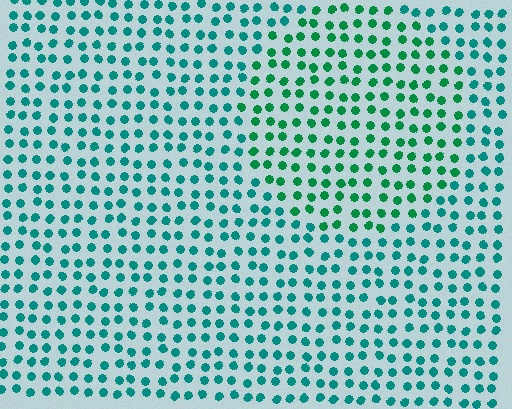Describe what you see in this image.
The image is filled with small teal elements in a uniform arrangement. A circle-shaped region is visible where the elements are tinted to a slightly different hue, forming a subtle color boundary.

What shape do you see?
I see a circle.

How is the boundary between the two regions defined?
The boundary is defined purely by a slight shift in hue (about 27 degrees). Spacing, size, and orientation are identical on both sides.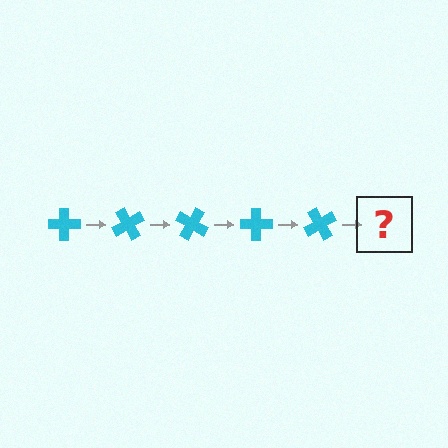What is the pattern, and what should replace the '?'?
The pattern is that the cross rotates 60 degrees each step. The '?' should be a cyan cross rotated 300 degrees.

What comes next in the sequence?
The next element should be a cyan cross rotated 300 degrees.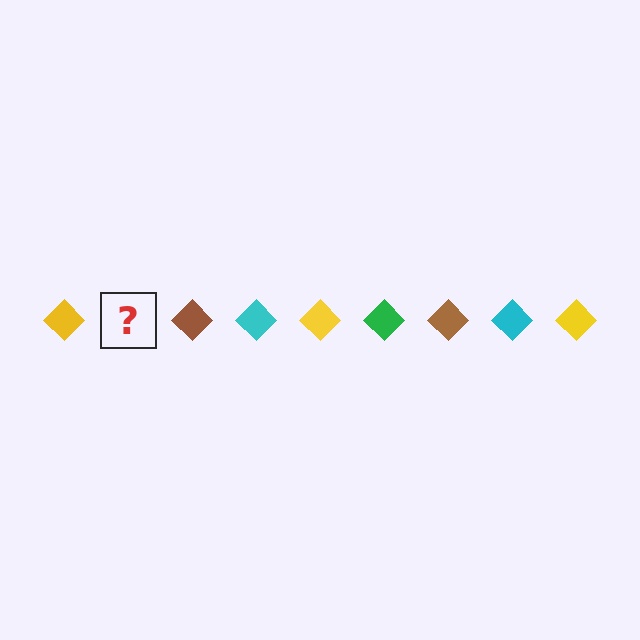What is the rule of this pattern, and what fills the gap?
The rule is that the pattern cycles through yellow, green, brown, cyan diamonds. The gap should be filled with a green diamond.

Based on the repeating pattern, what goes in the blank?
The blank should be a green diamond.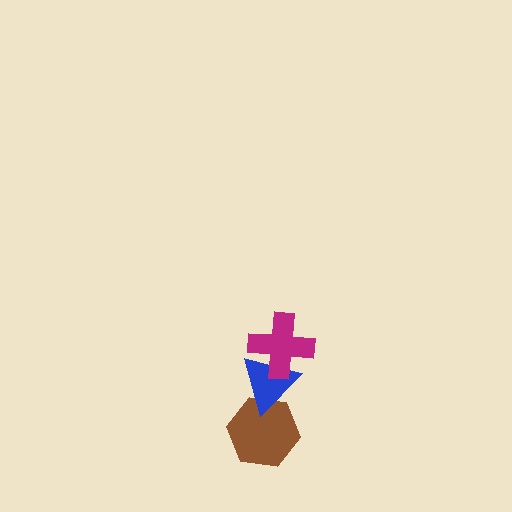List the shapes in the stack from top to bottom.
From top to bottom: the magenta cross, the blue triangle, the brown hexagon.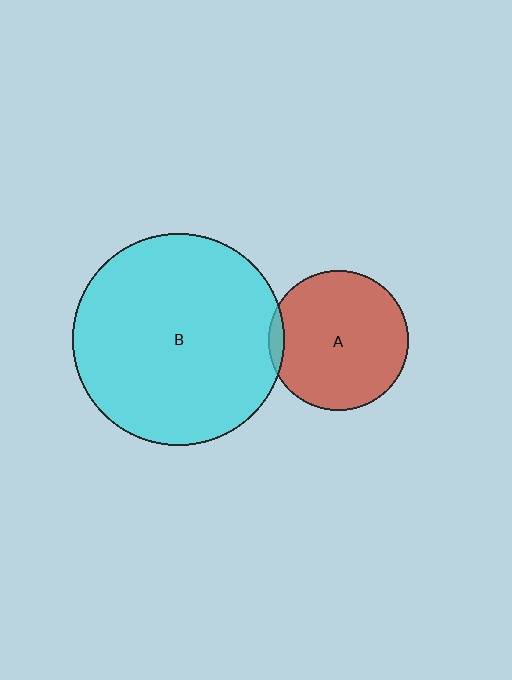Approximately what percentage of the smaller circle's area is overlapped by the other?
Approximately 5%.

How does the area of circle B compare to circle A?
Approximately 2.3 times.